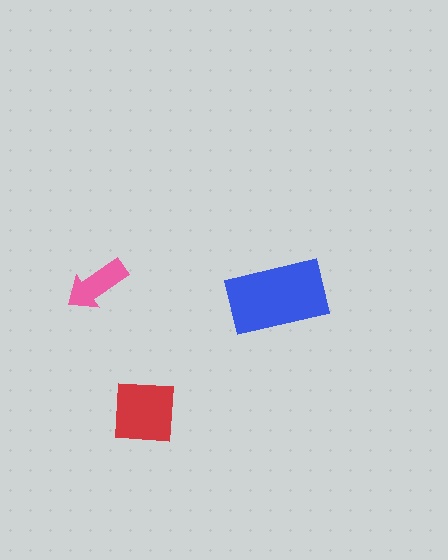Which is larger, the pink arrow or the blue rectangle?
The blue rectangle.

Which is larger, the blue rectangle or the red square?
The blue rectangle.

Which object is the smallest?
The pink arrow.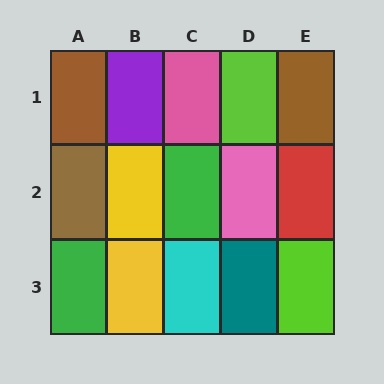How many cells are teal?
1 cell is teal.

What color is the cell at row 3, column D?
Teal.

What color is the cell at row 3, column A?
Green.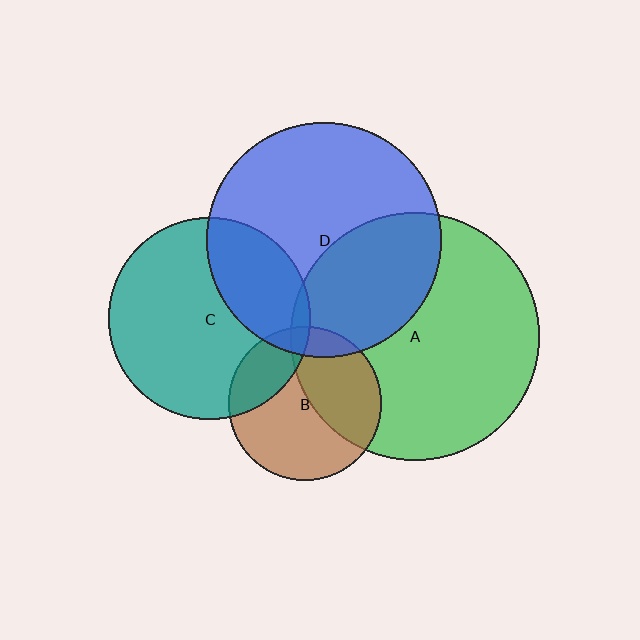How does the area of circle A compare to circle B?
Approximately 2.6 times.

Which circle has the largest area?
Circle A (green).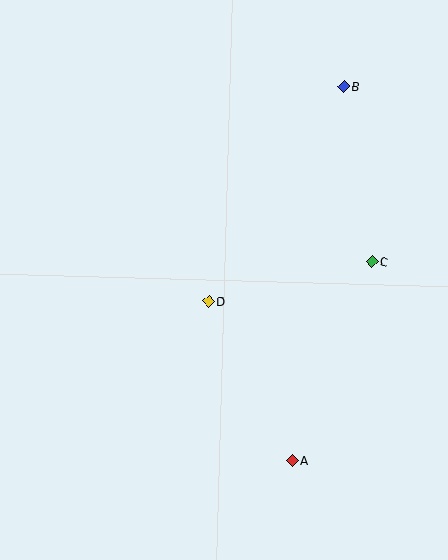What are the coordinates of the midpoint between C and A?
The midpoint between C and A is at (332, 361).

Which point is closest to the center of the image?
Point D at (209, 301) is closest to the center.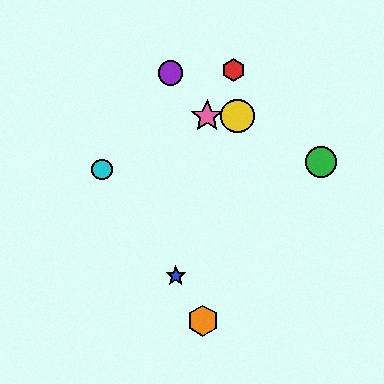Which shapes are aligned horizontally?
The yellow circle, the pink star are aligned horizontally.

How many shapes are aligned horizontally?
2 shapes (the yellow circle, the pink star) are aligned horizontally.